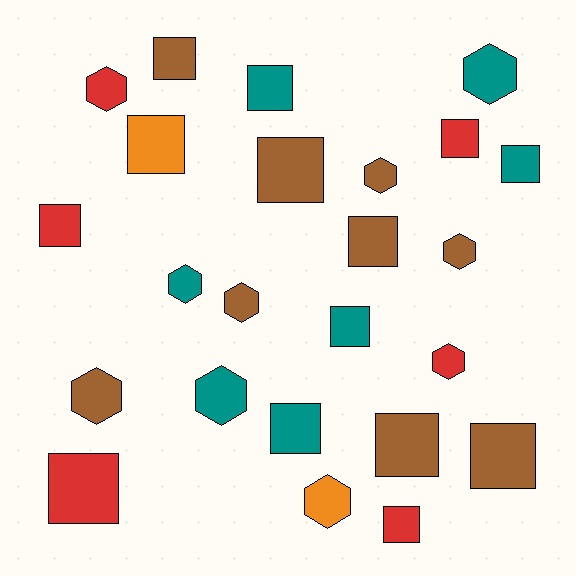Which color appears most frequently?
Brown, with 9 objects.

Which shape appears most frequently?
Square, with 14 objects.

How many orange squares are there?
There is 1 orange square.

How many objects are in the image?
There are 24 objects.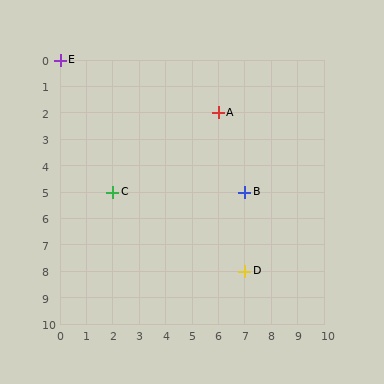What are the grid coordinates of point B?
Point B is at grid coordinates (7, 5).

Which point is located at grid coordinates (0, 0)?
Point E is at (0, 0).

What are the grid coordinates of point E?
Point E is at grid coordinates (0, 0).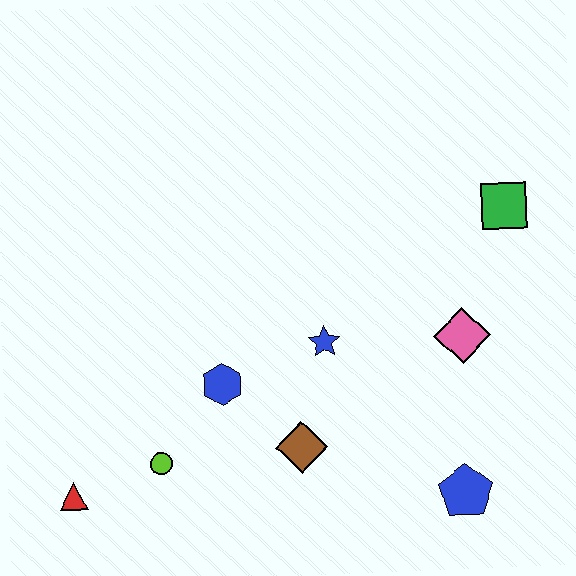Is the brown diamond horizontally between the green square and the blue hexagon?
Yes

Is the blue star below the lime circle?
No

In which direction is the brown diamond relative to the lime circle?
The brown diamond is to the right of the lime circle.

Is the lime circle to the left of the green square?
Yes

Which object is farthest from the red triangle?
The green square is farthest from the red triangle.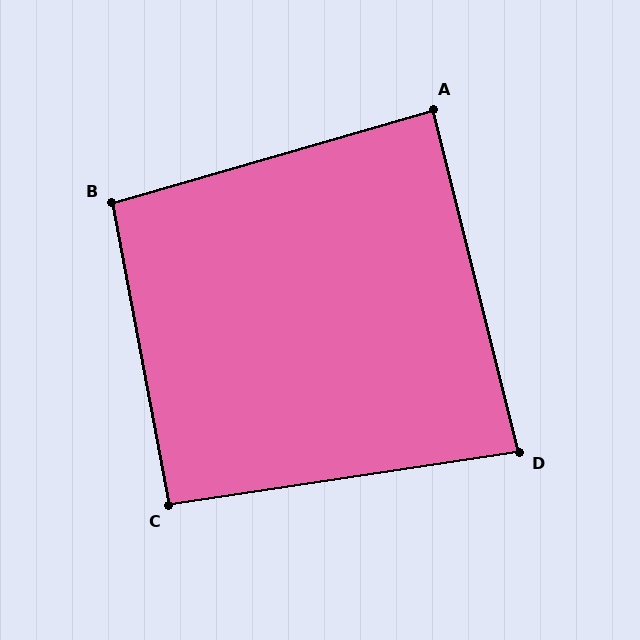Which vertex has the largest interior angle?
B, at approximately 95 degrees.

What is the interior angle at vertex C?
Approximately 92 degrees (approximately right).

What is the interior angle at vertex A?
Approximately 88 degrees (approximately right).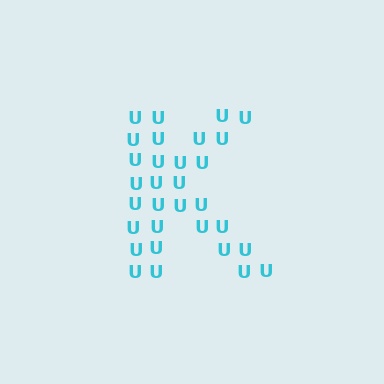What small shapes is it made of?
It is made of small letter U's.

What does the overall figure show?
The overall figure shows the letter K.